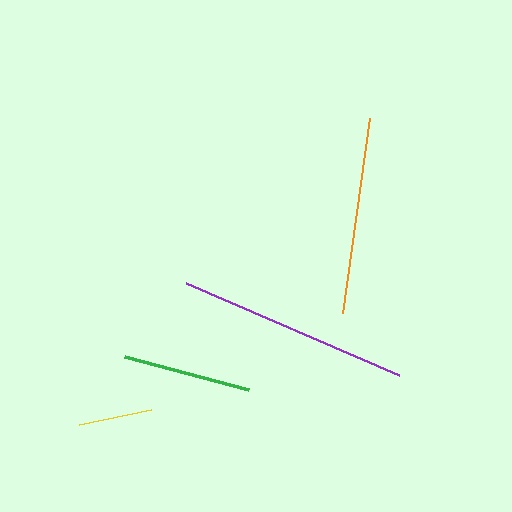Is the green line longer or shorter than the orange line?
The orange line is longer than the green line.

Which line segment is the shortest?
The yellow line is the shortest at approximately 74 pixels.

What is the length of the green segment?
The green segment is approximately 128 pixels long.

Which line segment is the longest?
The purple line is the longest at approximately 233 pixels.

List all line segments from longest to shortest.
From longest to shortest: purple, orange, green, yellow.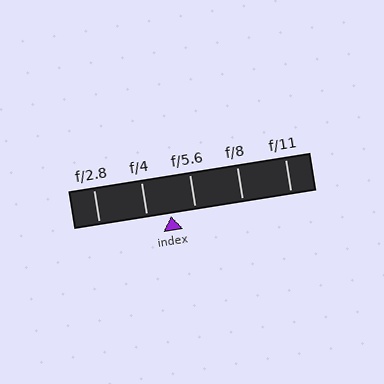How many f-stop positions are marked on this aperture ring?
There are 5 f-stop positions marked.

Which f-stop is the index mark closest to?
The index mark is closest to f/5.6.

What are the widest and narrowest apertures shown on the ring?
The widest aperture shown is f/2.8 and the narrowest is f/11.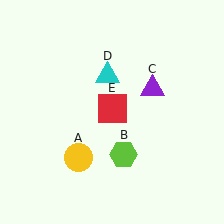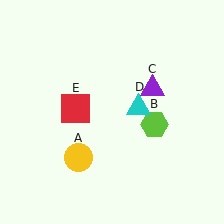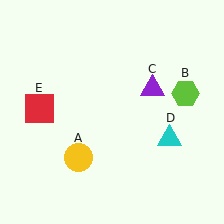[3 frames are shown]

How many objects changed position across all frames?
3 objects changed position: lime hexagon (object B), cyan triangle (object D), red square (object E).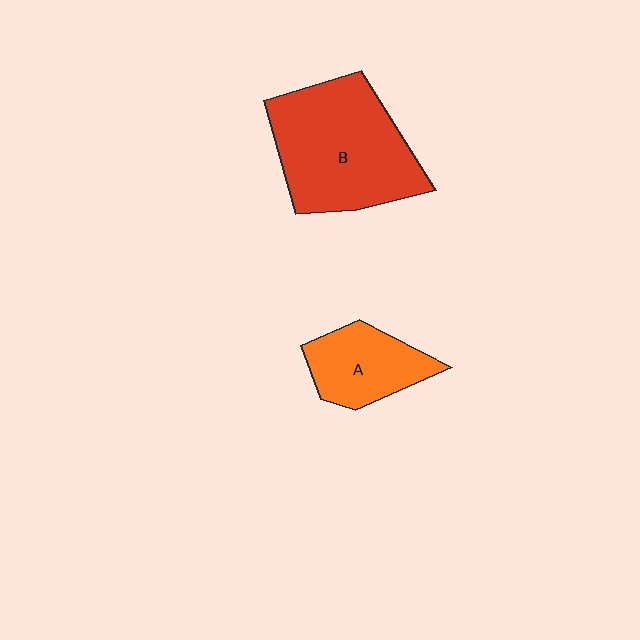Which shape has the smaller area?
Shape A (orange).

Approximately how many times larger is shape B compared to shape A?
Approximately 2.0 times.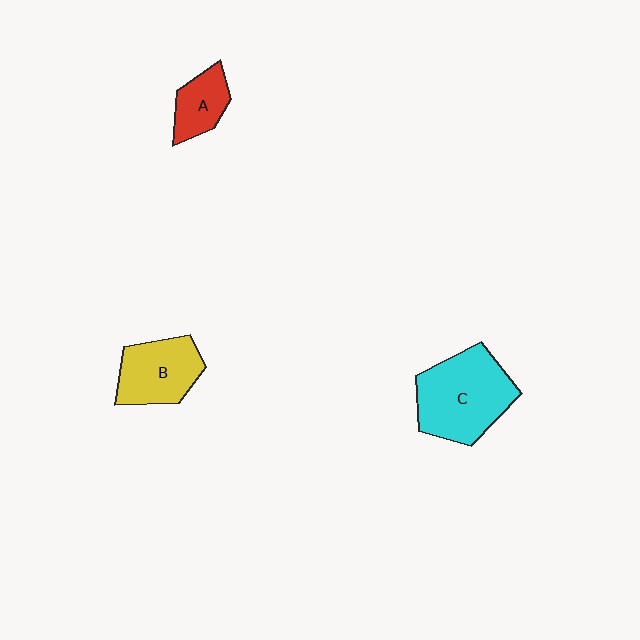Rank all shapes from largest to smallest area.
From largest to smallest: C (cyan), B (yellow), A (red).